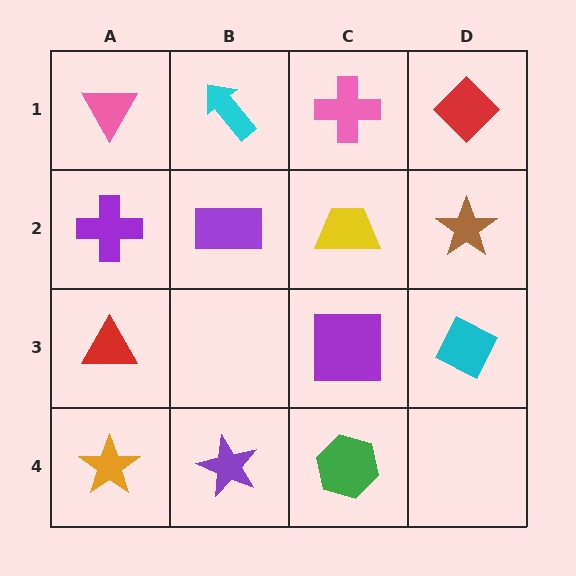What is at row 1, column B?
A cyan arrow.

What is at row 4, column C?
A green hexagon.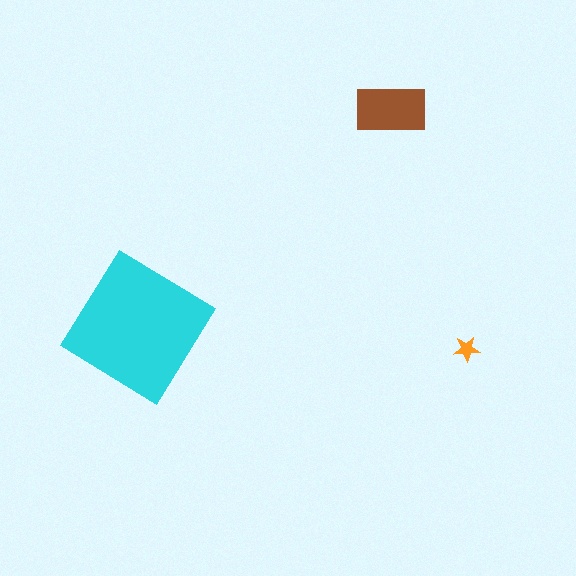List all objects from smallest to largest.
The orange star, the brown rectangle, the cyan diamond.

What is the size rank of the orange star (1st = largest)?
3rd.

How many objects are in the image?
There are 3 objects in the image.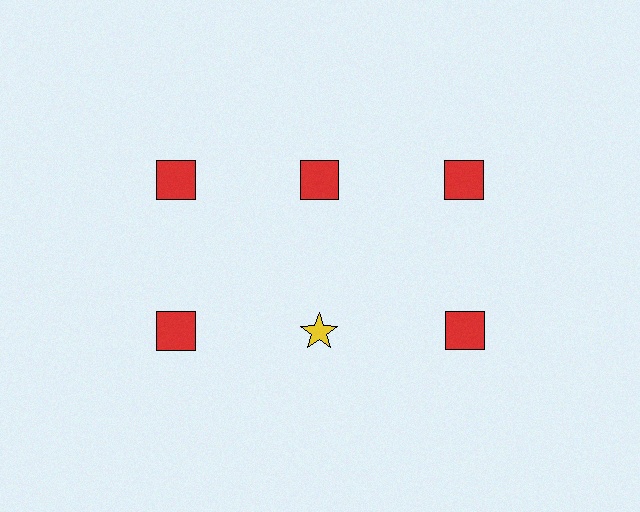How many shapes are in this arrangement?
There are 6 shapes arranged in a grid pattern.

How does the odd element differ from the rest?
It differs in both color (yellow instead of red) and shape (star instead of square).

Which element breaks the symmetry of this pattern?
The yellow star in the second row, second from left column breaks the symmetry. All other shapes are red squares.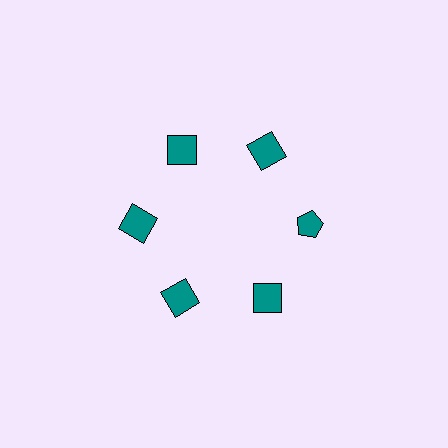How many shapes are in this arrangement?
There are 6 shapes arranged in a ring pattern.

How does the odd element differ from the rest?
It has a different shape: pentagon instead of square.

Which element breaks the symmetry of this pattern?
The teal pentagon at roughly the 3 o'clock position breaks the symmetry. All other shapes are teal squares.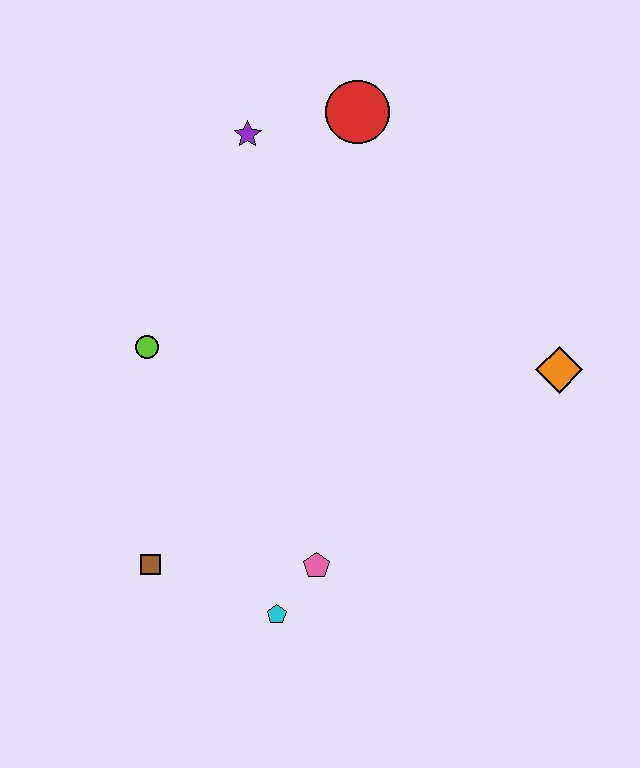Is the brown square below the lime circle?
Yes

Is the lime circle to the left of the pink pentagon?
Yes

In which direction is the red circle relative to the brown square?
The red circle is above the brown square.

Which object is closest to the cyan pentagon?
The pink pentagon is closest to the cyan pentagon.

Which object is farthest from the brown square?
The red circle is farthest from the brown square.